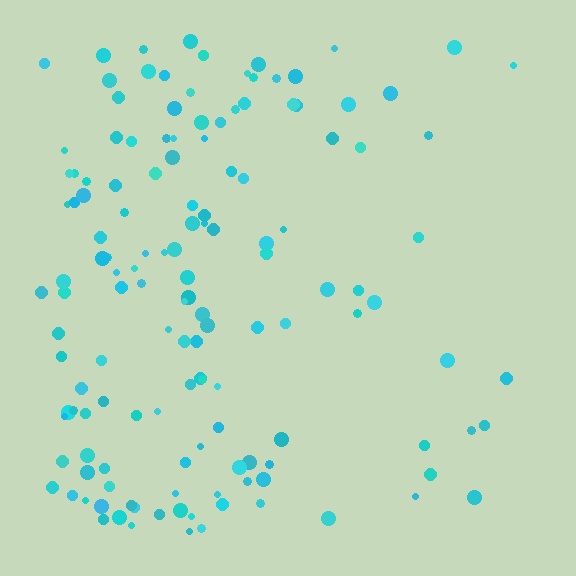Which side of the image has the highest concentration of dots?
The left.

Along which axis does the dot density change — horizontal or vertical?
Horizontal.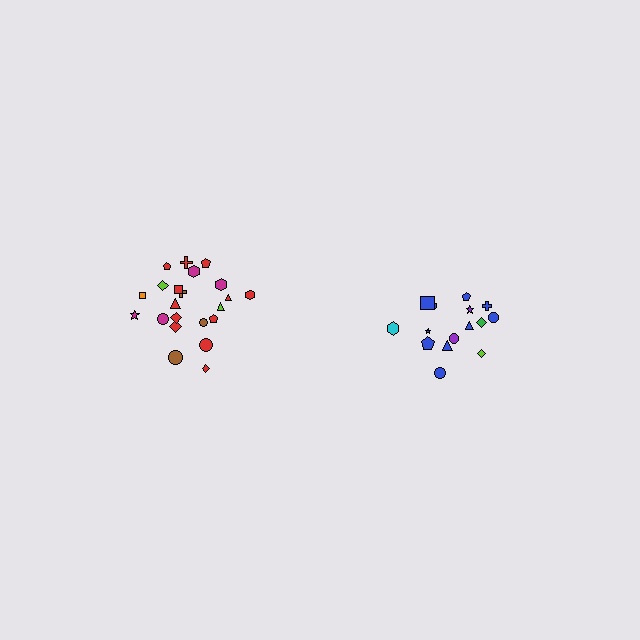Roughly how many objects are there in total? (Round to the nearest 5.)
Roughly 35 objects in total.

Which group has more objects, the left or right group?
The left group.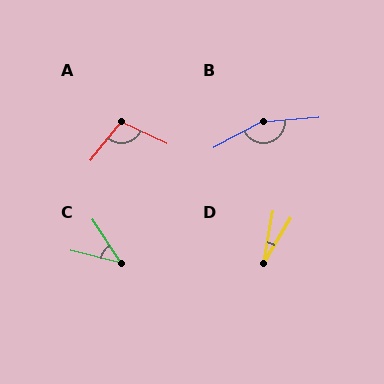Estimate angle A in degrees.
Approximately 103 degrees.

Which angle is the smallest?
D, at approximately 21 degrees.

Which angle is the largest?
B, at approximately 157 degrees.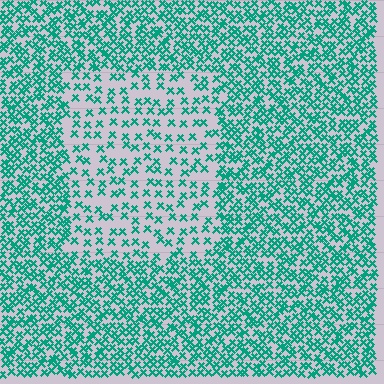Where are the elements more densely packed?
The elements are more densely packed outside the rectangle boundary.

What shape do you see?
I see a rectangle.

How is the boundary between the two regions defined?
The boundary is defined by a change in element density (approximately 2.3x ratio). All elements are the same color, size, and shape.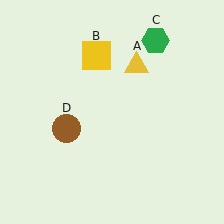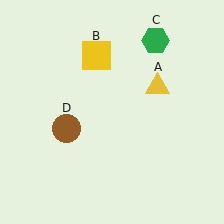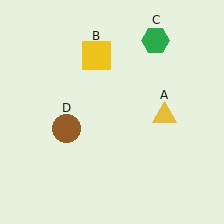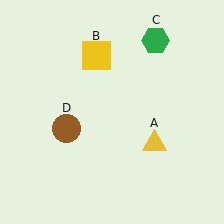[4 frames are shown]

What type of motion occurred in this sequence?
The yellow triangle (object A) rotated clockwise around the center of the scene.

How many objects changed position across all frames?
1 object changed position: yellow triangle (object A).